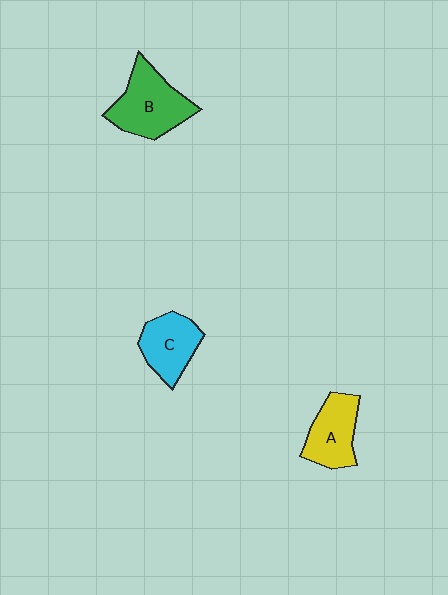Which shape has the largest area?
Shape B (green).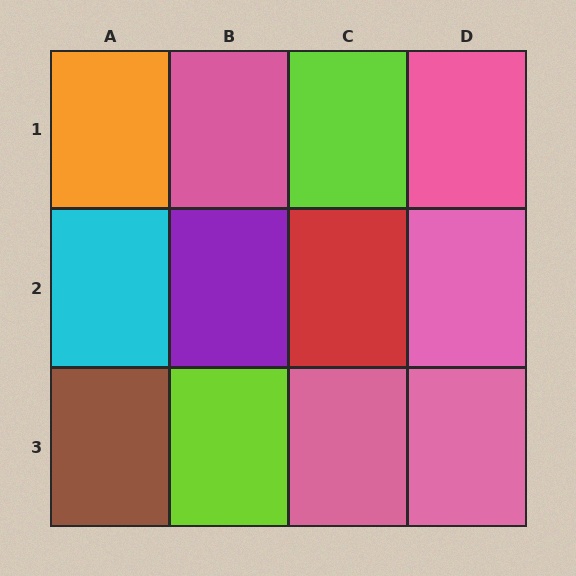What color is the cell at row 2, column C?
Red.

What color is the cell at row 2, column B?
Purple.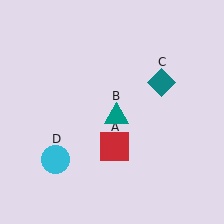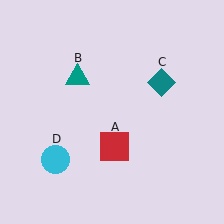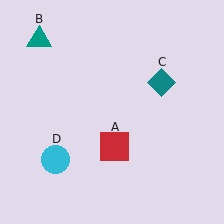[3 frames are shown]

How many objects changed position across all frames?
1 object changed position: teal triangle (object B).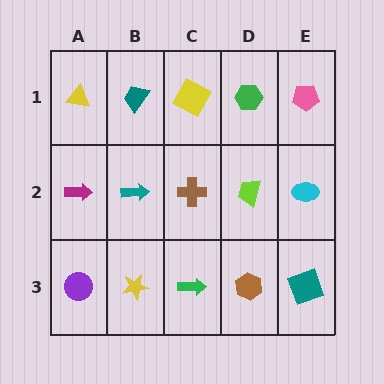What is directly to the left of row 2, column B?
A magenta arrow.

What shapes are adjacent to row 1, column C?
A brown cross (row 2, column C), a teal trapezoid (row 1, column B), a green hexagon (row 1, column D).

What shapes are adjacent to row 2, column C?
A yellow square (row 1, column C), a green arrow (row 3, column C), a teal arrow (row 2, column B), a lime trapezoid (row 2, column D).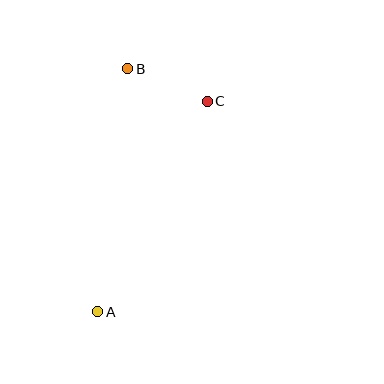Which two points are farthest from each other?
Points A and B are farthest from each other.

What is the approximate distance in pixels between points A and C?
The distance between A and C is approximately 238 pixels.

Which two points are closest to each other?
Points B and C are closest to each other.